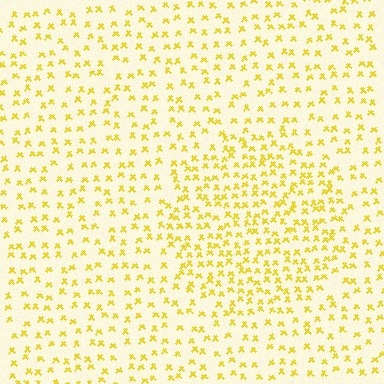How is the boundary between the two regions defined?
The boundary is defined by a change in element density (approximately 1.8x ratio). All elements are the same color, size, and shape.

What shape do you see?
I see a circle.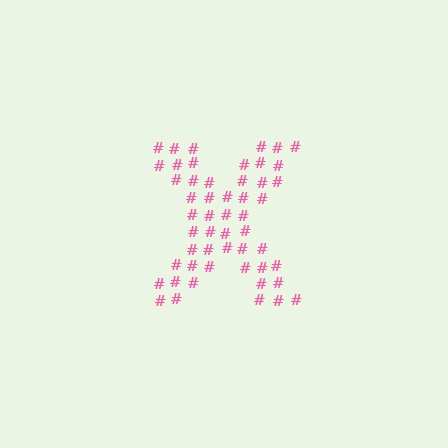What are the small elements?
The small elements are hash symbols.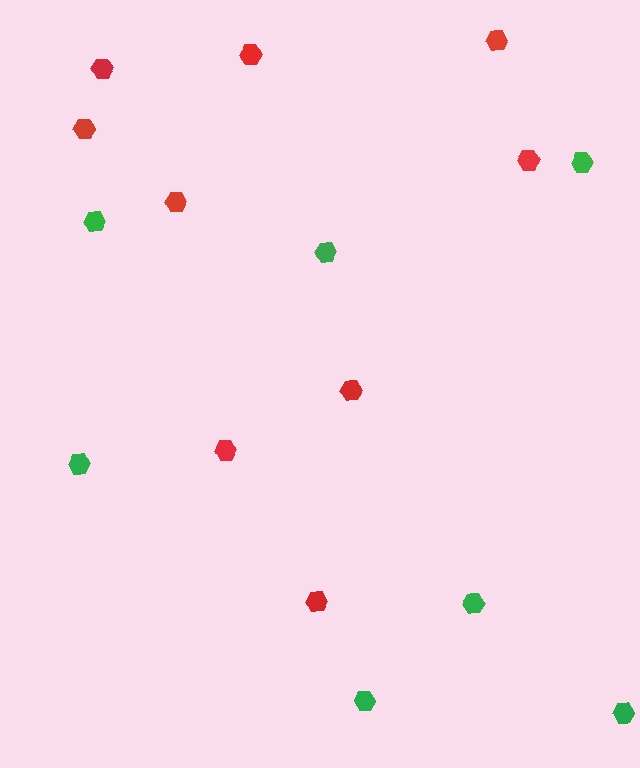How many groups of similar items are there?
There are 2 groups: one group of red hexagons (9) and one group of green hexagons (7).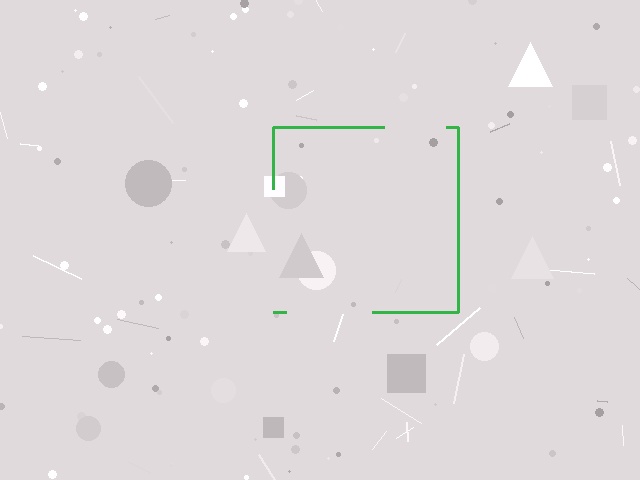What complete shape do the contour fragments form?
The contour fragments form a square.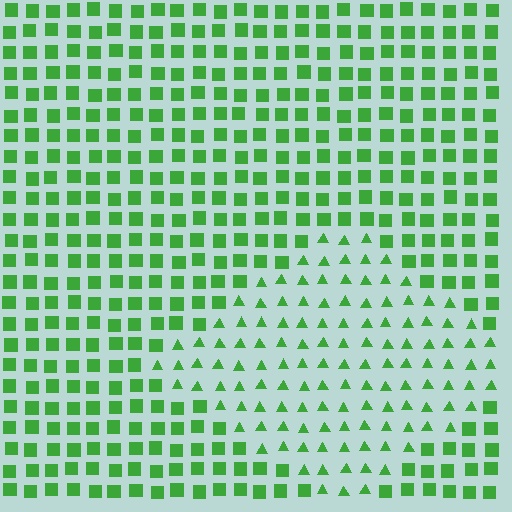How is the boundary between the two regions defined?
The boundary is defined by a change in element shape: triangles inside vs. squares outside. All elements share the same color and spacing.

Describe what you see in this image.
The image is filled with small green elements arranged in a uniform grid. A diamond-shaped region contains triangles, while the surrounding area contains squares. The boundary is defined purely by the change in element shape.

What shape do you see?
I see a diamond.